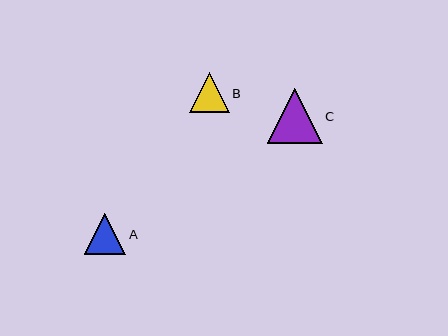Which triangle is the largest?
Triangle C is the largest with a size of approximately 55 pixels.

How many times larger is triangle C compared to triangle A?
Triangle C is approximately 1.3 times the size of triangle A.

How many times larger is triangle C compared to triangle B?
Triangle C is approximately 1.4 times the size of triangle B.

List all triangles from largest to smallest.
From largest to smallest: C, A, B.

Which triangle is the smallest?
Triangle B is the smallest with a size of approximately 40 pixels.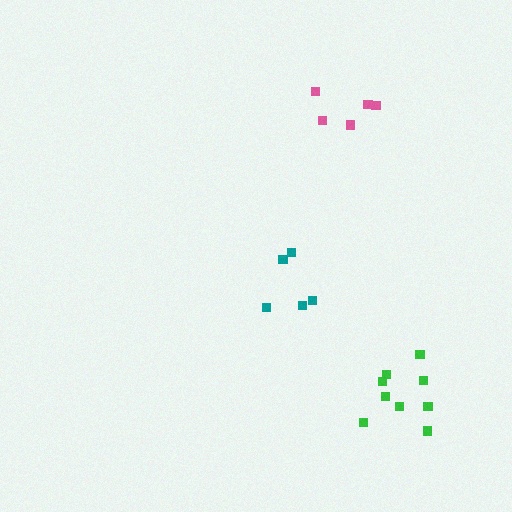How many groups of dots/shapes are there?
There are 3 groups.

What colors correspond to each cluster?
The clusters are colored: pink, green, teal.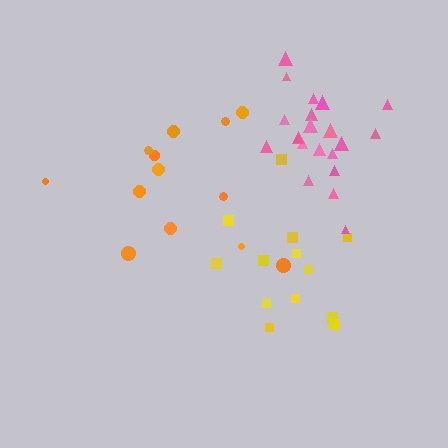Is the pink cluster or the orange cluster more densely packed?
Pink.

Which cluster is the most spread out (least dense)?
Orange.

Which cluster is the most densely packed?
Pink.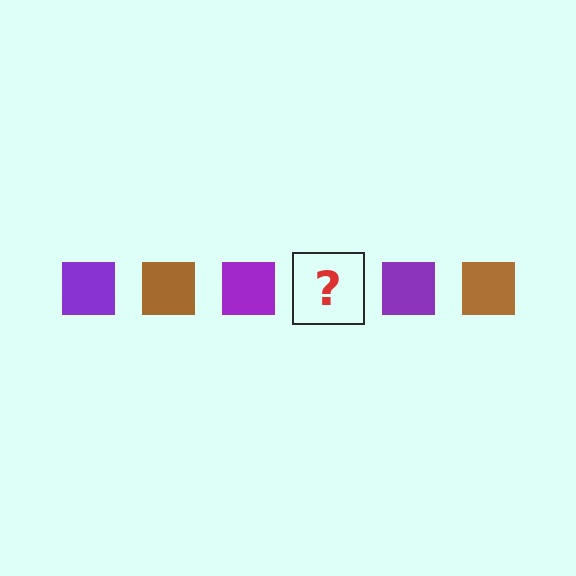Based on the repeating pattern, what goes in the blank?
The blank should be a brown square.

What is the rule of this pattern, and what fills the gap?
The rule is that the pattern cycles through purple, brown squares. The gap should be filled with a brown square.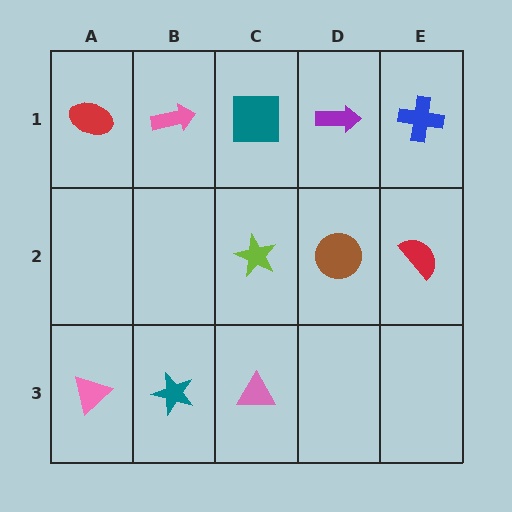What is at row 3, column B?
A teal star.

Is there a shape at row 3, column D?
No, that cell is empty.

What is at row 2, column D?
A brown circle.